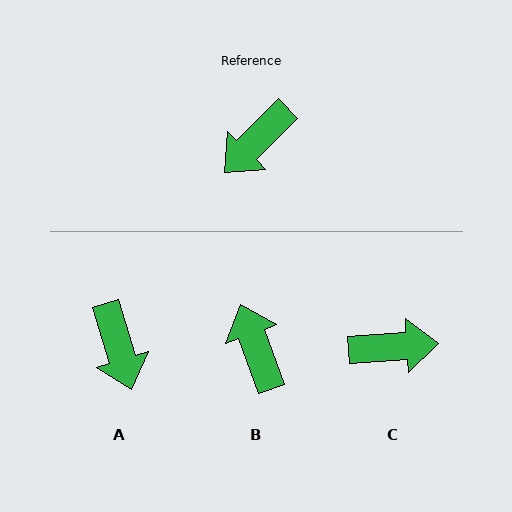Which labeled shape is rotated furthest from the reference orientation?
C, about 138 degrees away.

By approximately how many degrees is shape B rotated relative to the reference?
Approximately 115 degrees clockwise.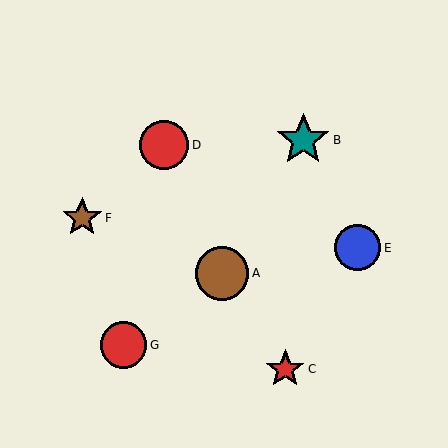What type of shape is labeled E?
Shape E is a blue circle.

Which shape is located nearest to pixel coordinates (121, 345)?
The red circle (labeled G) at (124, 345) is nearest to that location.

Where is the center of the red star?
The center of the red star is at (285, 369).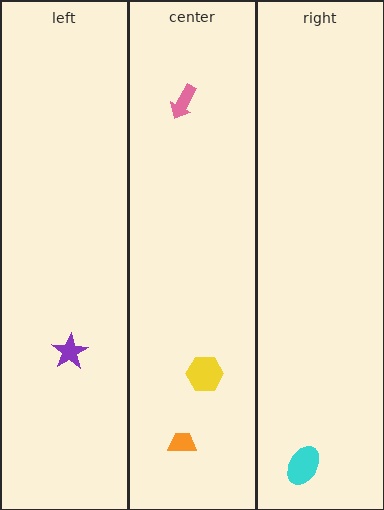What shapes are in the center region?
The pink arrow, the yellow hexagon, the orange trapezoid.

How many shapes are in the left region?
1.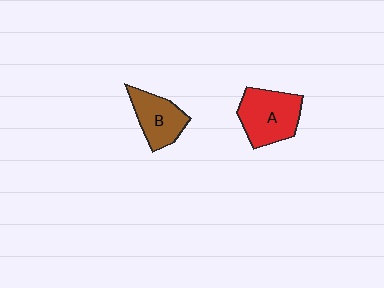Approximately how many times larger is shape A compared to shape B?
Approximately 1.3 times.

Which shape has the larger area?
Shape A (red).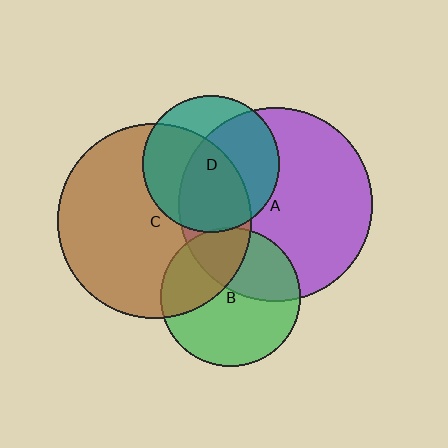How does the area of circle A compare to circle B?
Approximately 1.9 times.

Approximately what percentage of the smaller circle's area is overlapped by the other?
Approximately 25%.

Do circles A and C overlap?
Yes.